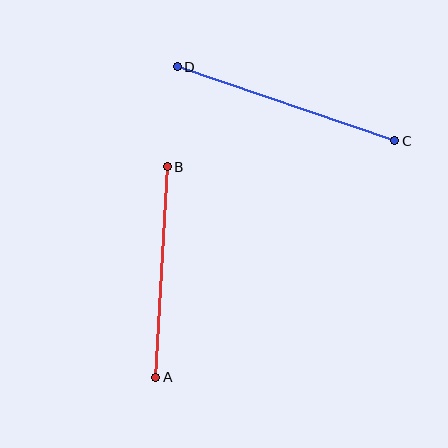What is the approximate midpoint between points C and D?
The midpoint is at approximately (286, 104) pixels.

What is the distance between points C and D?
The distance is approximately 230 pixels.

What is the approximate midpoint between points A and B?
The midpoint is at approximately (162, 272) pixels.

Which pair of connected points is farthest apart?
Points C and D are farthest apart.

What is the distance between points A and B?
The distance is approximately 211 pixels.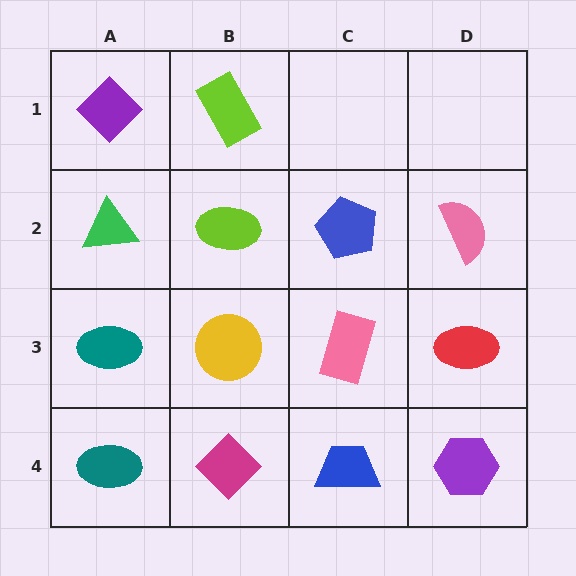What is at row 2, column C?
A blue pentagon.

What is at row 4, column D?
A purple hexagon.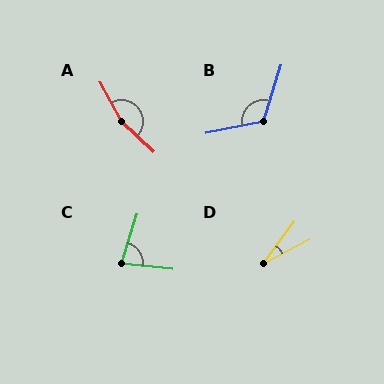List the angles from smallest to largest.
D (26°), C (79°), B (118°), A (161°).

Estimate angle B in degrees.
Approximately 118 degrees.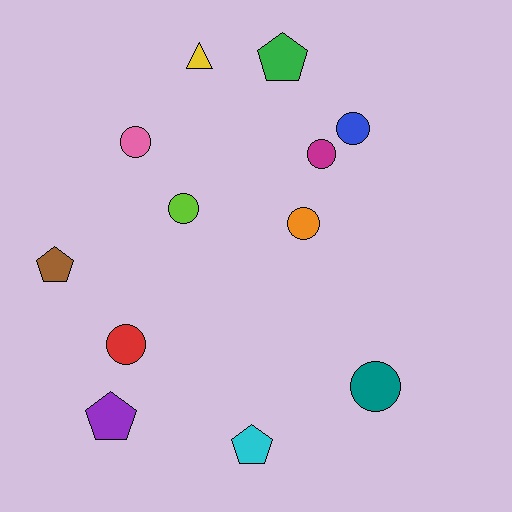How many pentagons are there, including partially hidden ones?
There are 4 pentagons.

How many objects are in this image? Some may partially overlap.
There are 12 objects.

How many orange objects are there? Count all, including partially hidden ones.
There is 1 orange object.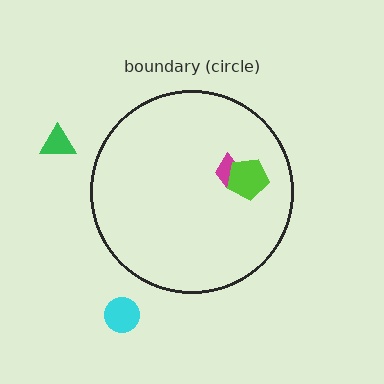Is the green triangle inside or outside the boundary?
Outside.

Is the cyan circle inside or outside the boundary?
Outside.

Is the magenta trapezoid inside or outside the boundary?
Inside.